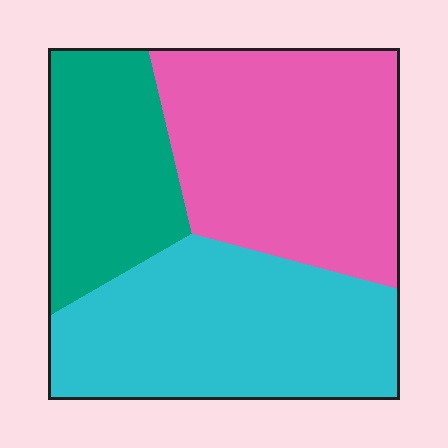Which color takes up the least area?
Teal, at roughly 25%.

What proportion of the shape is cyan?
Cyan covers roughly 40% of the shape.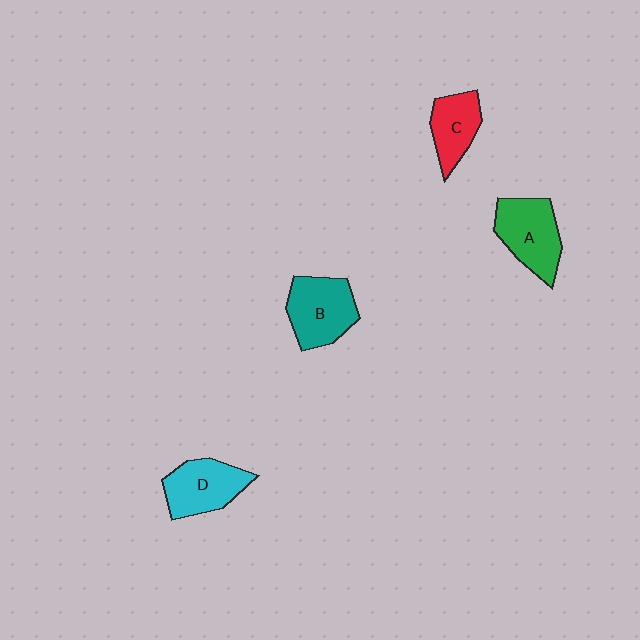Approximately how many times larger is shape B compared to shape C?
Approximately 1.4 times.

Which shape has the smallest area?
Shape C (red).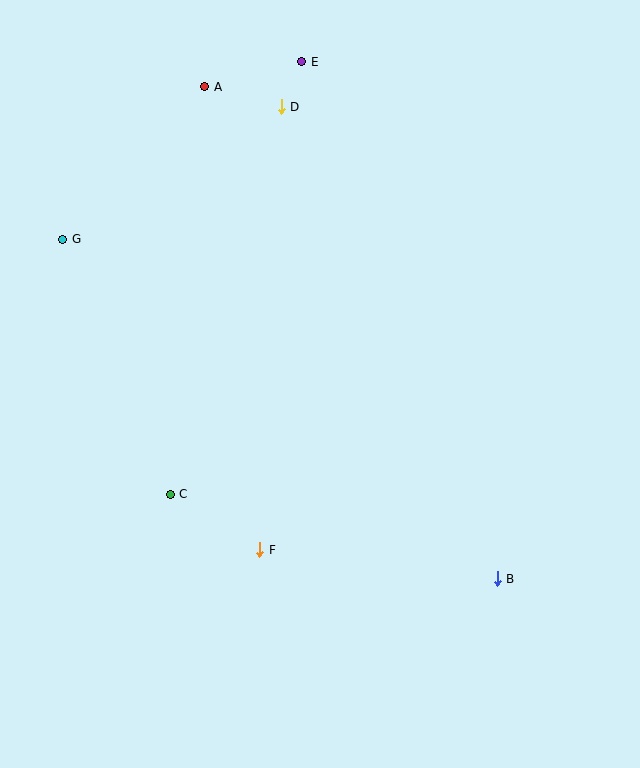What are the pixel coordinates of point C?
Point C is at (170, 494).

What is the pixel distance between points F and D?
The distance between F and D is 444 pixels.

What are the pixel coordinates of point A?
Point A is at (205, 87).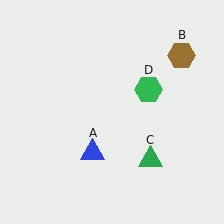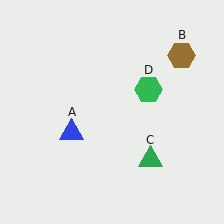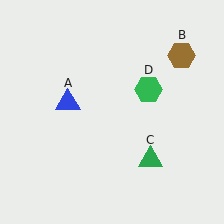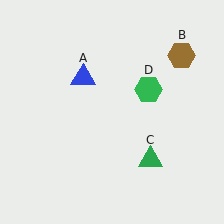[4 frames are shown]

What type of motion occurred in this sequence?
The blue triangle (object A) rotated clockwise around the center of the scene.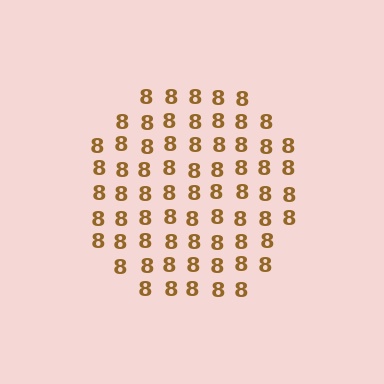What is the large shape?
The large shape is a circle.